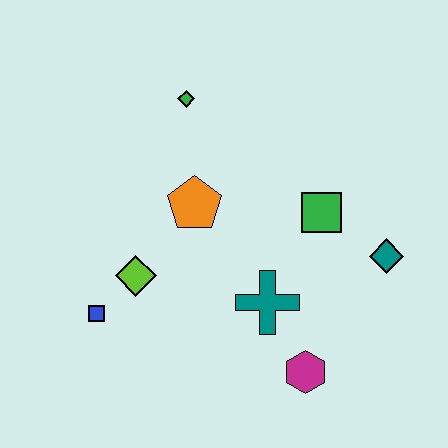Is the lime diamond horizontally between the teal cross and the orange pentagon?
No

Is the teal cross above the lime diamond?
No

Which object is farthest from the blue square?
The teal diamond is farthest from the blue square.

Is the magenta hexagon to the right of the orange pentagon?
Yes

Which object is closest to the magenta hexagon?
The teal cross is closest to the magenta hexagon.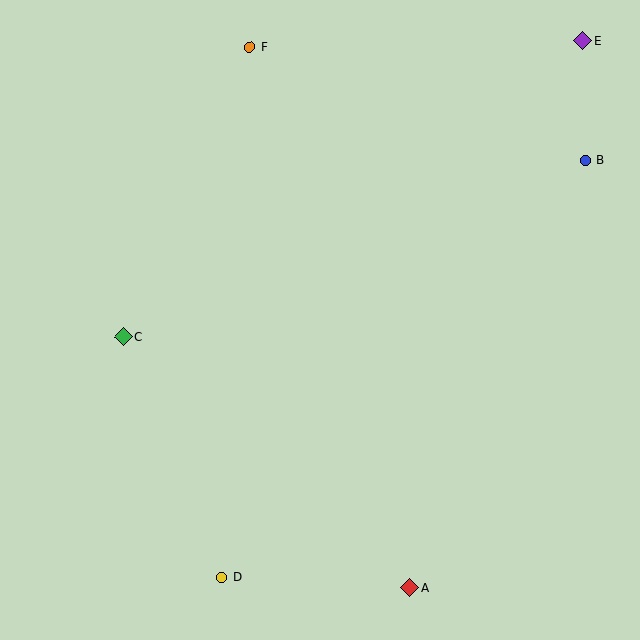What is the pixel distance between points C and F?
The distance between C and F is 316 pixels.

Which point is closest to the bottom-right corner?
Point A is closest to the bottom-right corner.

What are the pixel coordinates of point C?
Point C is at (123, 337).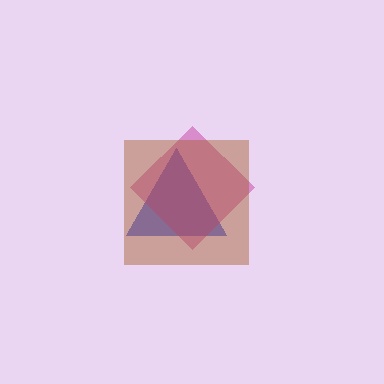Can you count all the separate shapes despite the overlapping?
Yes, there are 3 separate shapes.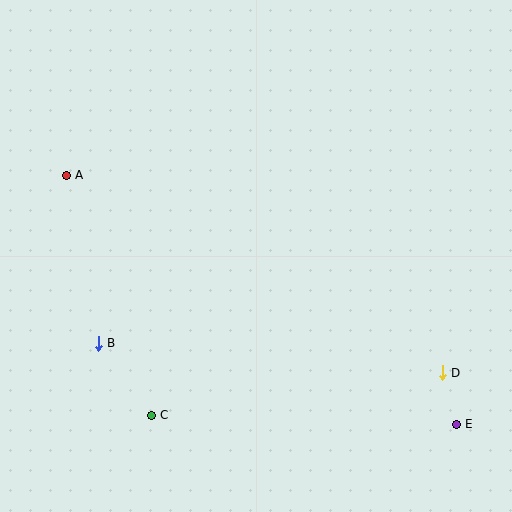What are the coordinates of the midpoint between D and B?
The midpoint between D and B is at (270, 358).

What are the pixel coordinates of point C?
Point C is at (151, 415).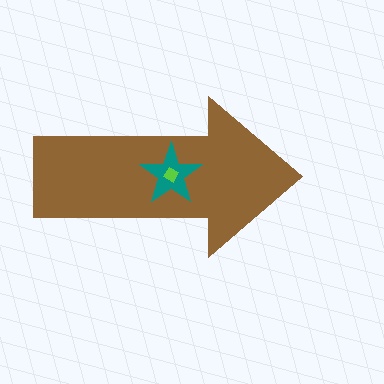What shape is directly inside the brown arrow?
The teal star.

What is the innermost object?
The lime diamond.